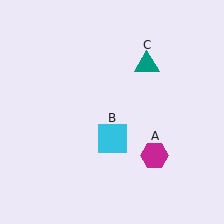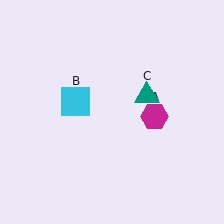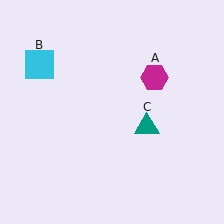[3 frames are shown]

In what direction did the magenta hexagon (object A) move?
The magenta hexagon (object A) moved up.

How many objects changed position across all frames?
3 objects changed position: magenta hexagon (object A), cyan square (object B), teal triangle (object C).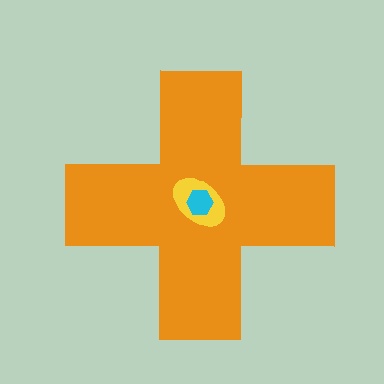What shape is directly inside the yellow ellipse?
The cyan hexagon.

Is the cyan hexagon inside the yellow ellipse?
Yes.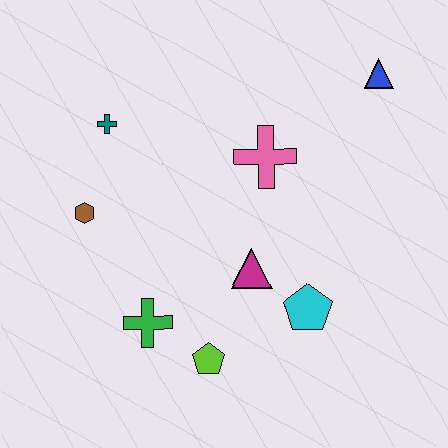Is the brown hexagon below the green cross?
No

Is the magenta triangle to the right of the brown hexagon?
Yes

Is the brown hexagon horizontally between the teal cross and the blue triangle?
No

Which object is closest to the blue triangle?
The pink cross is closest to the blue triangle.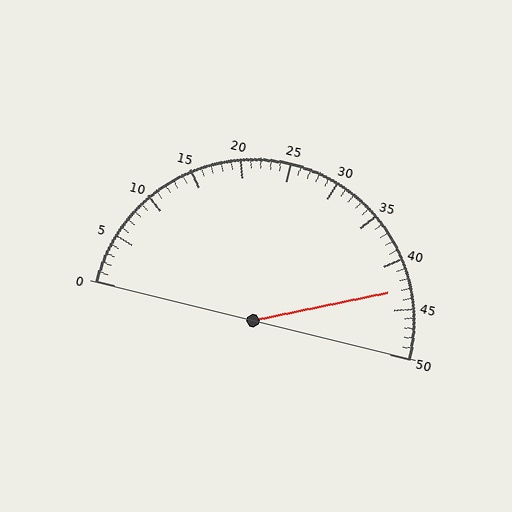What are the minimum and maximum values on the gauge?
The gauge ranges from 0 to 50.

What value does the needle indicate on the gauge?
The needle indicates approximately 43.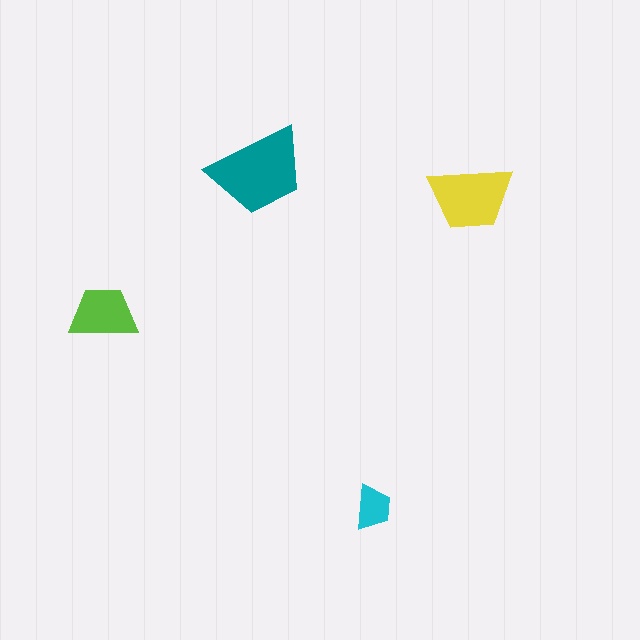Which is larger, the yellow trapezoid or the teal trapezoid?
The teal one.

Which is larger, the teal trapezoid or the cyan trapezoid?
The teal one.